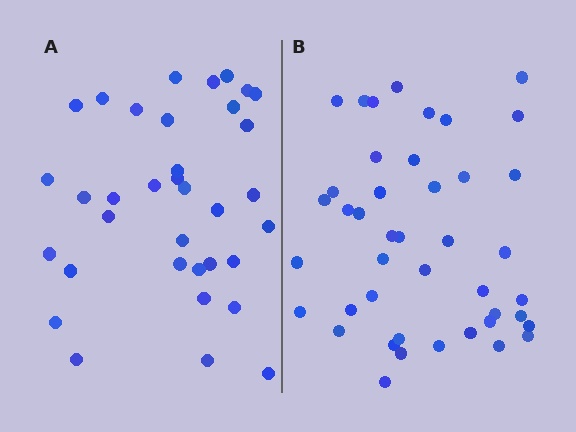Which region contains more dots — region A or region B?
Region B (the right region) has more dots.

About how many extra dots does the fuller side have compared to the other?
Region B has roughly 8 or so more dots than region A.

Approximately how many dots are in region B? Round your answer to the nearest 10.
About 40 dots. (The exact count is 43, which rounds to 40.)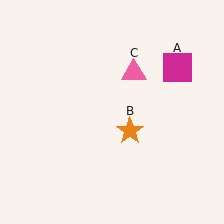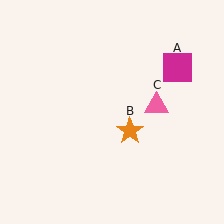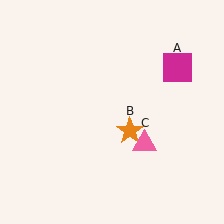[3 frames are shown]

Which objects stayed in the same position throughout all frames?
Magenta square (object A) and orange star (object B) remained stationary.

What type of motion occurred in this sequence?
The pink triangle (object C) rotated clockwise around the center of the scene.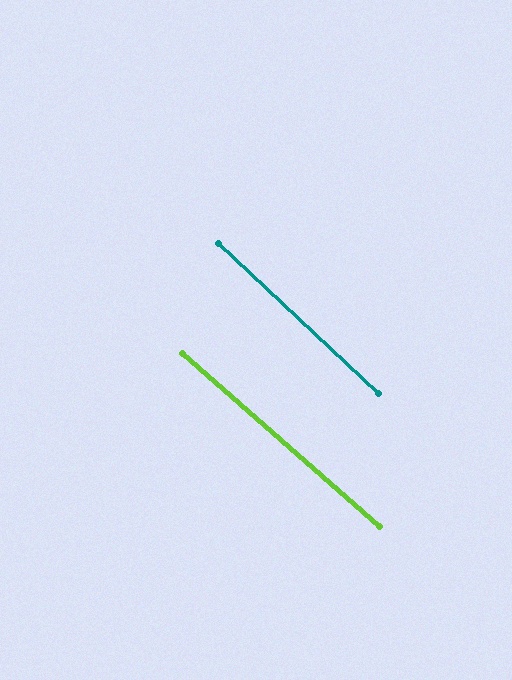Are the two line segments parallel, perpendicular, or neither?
Parallel — their directions differ by only 1.7°.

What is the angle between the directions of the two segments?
Approximately 2 degrees.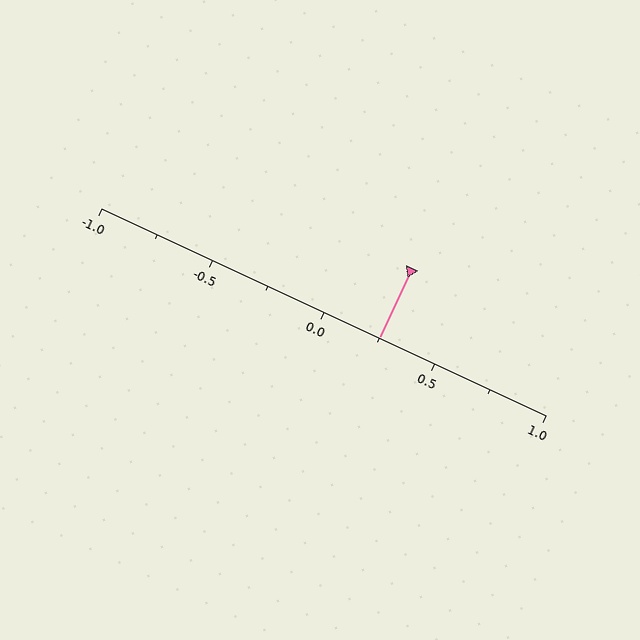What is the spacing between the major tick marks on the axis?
The major ticks are spaced 0.5 apart.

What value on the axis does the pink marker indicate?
The marker indicates approximately 0.25.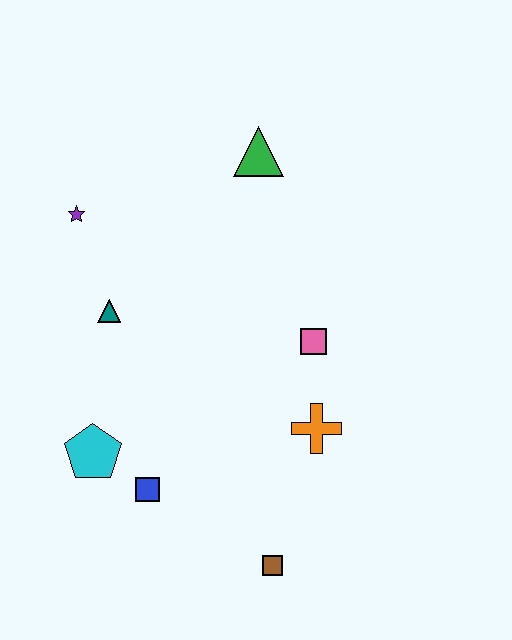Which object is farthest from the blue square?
The green triangle is farthest from the blue square.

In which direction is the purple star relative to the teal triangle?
The purple star is above the teal triangle.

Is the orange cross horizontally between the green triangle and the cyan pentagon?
No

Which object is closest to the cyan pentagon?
The blue square is closest to the cyan pentagon.